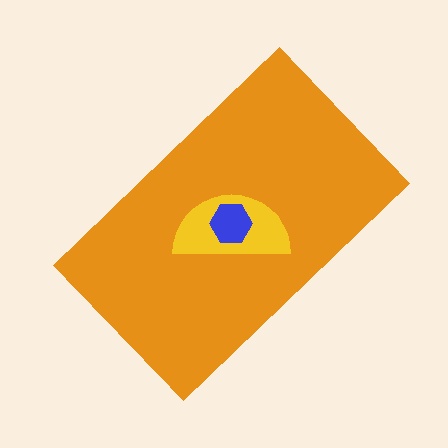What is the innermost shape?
The blue hexagon.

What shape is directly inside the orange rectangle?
The yellow semicircle.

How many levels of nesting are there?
3.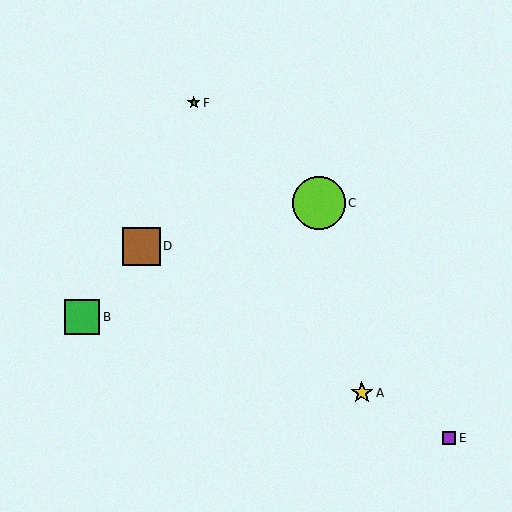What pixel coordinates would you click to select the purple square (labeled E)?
Click at (449, 438) to select the purple square E.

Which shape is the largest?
The lime circle (labeled C) is the largest.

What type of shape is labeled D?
Shape D is a brown square.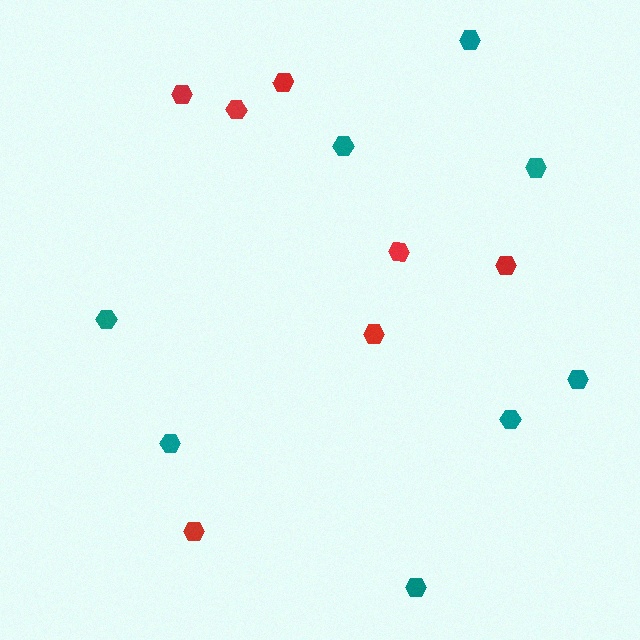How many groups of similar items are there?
There are 2 groups: one group of teal hexagons (8) and one group of red hexagons (7).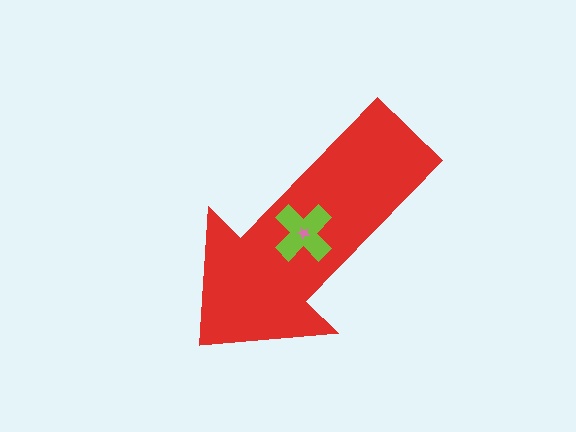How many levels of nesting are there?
3.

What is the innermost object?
The pink star.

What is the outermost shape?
The red arrow.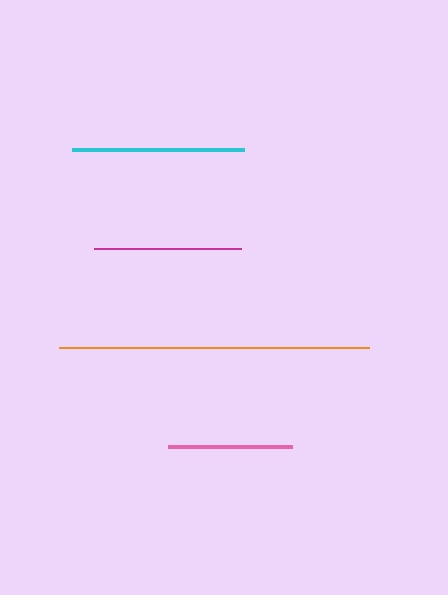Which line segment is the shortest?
The pink line is the shortest at approximately 124 pixels.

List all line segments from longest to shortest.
From longest to shortest: orange, cyan, magenta, pink.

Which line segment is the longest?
The orange line is the longest at approximately 310 pixels.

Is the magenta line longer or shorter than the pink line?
The magenta line is longer than the pink line.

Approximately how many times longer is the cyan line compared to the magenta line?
The cyan line is approximately 1.2 times the length of the magenta line.